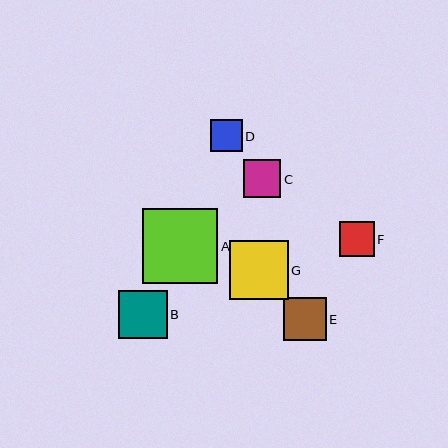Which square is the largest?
Square A is the largest with a size of approximately 76 pixels.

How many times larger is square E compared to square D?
Square E is approximately 1.4 times the size of square D.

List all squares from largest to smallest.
From largest to smallest: A, G, B, E, C, F, D.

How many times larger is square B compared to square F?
Square B is approximately 1.4 times the size of square F.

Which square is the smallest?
Square D is the smallest with a size of approximately 32 pixels.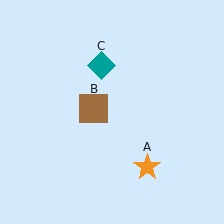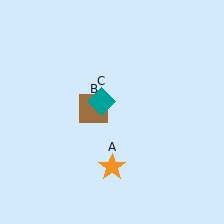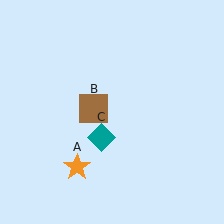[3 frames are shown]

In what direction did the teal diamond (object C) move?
The teal diamond (object C) moved down.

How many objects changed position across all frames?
2 objects changed position: orange star (object A), teal diamond (object C).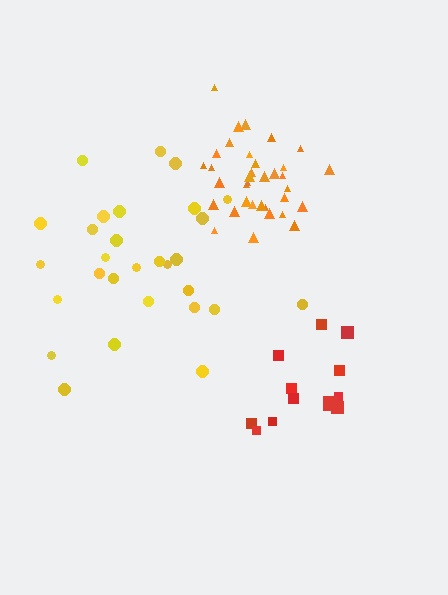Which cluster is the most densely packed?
Orange.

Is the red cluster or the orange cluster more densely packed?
Orange.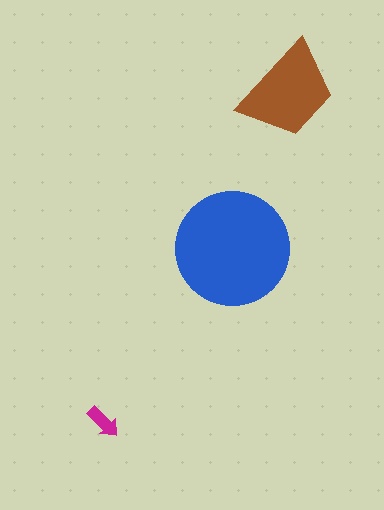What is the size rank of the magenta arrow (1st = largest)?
3rd.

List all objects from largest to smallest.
The blue circle, the brown trapezoid, the magenta arrow.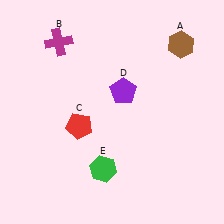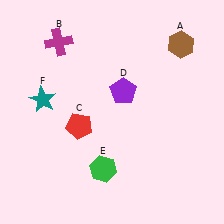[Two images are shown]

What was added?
A teal star (F) was added in Image 2.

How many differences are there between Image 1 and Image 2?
There is 1 difference between the two images.